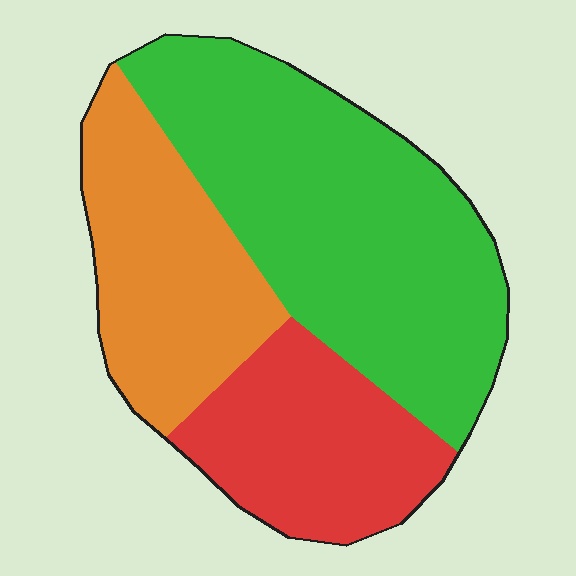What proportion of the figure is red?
Red takes up between a sixth and a third of the figure.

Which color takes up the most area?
Green, at roughly 50%.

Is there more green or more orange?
Green.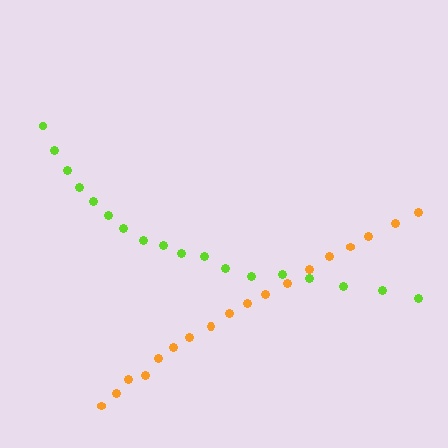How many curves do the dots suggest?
There are 2 distinct paths.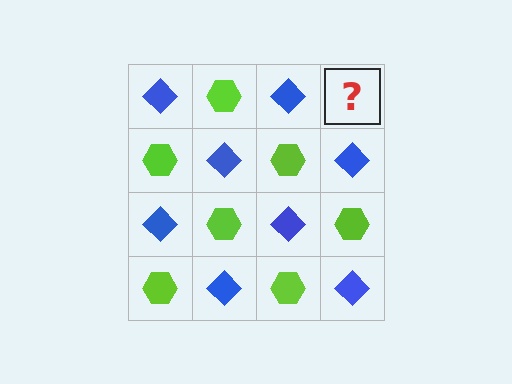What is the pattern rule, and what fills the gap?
The rule is that it alternates blue diamond and lime hexagon in a checkerboard pattern. The gap should be filled with a lime hexagon.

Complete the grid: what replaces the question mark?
The question mark should be replaced with a lime hexagon.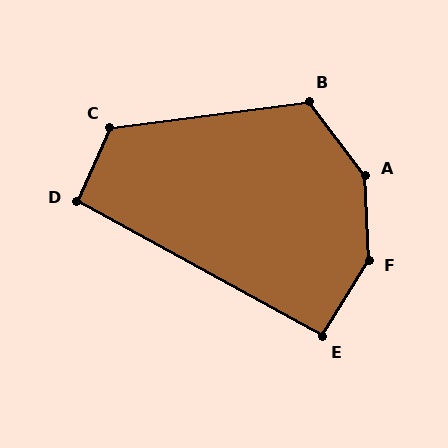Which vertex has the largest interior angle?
F, at approximately 146 degrees.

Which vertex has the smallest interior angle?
E, at approximately 93 degrees.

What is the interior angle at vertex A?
Approximately 145 degrees (obtuse).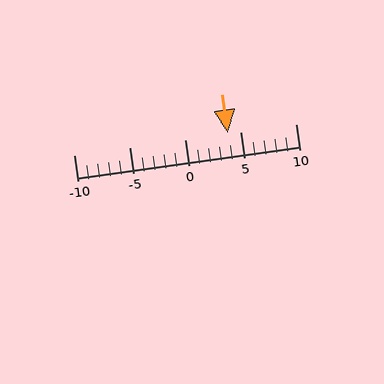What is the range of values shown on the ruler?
The ruler shows values from -10 to 10.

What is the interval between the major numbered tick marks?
The major tick marks are spaced 5 units apart.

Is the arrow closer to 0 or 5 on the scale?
The arrow is closer to 5.